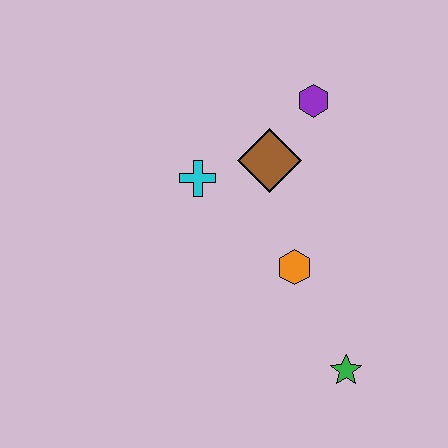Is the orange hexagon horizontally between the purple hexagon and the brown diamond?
Yes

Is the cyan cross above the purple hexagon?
No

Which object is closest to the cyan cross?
The brown diamond is closest to the cyan cross.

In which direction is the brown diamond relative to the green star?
The brown diamond is above the green star.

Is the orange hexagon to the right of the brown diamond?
Yes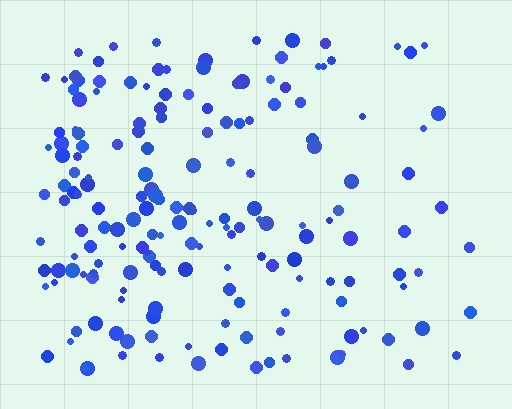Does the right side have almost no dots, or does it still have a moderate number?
Still a moderate number, just noticeably fewer than the left.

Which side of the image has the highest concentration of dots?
The left.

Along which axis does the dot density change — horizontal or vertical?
Horizontal.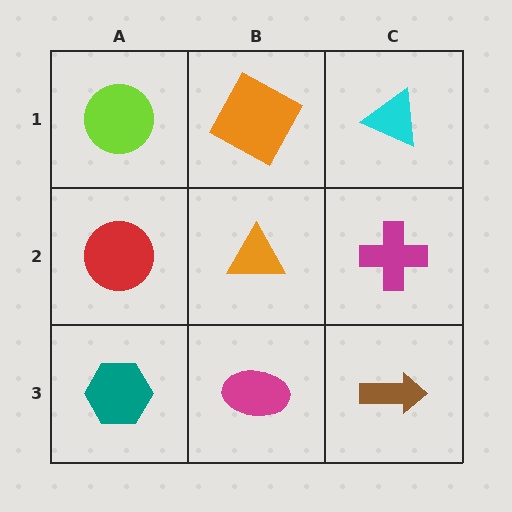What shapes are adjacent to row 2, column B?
An orange square (row 1, column B), a magenta ellipse (row 3, column B), a red circle (row 2, column A), a magenta cross (row 2, column C).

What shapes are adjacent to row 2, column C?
A cyan triangle (row 1, column C), a brown arrow (row 3, column C), an orange triangle (row 2, column B).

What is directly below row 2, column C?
A brown arrow.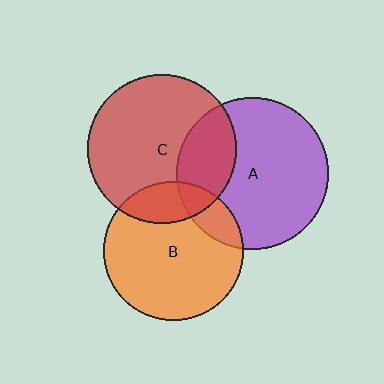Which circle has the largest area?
Circle A (purple).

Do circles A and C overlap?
Yes.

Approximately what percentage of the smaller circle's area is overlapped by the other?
Approximately 25%.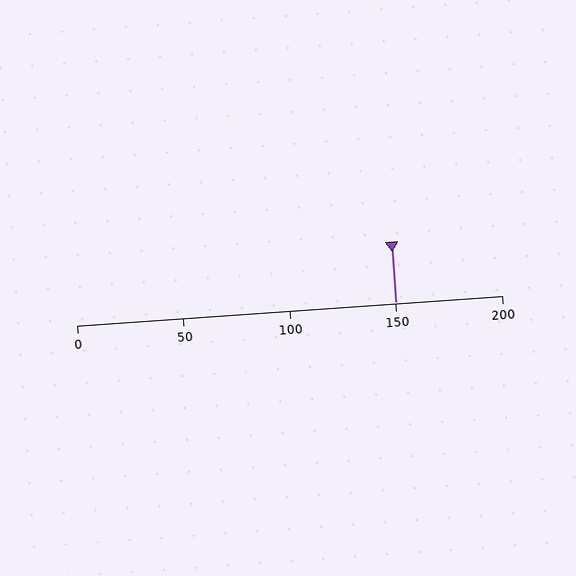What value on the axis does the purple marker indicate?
The marker indicates approximately 150.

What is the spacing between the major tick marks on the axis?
The major ticks are spaced 50 apart.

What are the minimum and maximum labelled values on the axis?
The axis runs from 0 to 200.